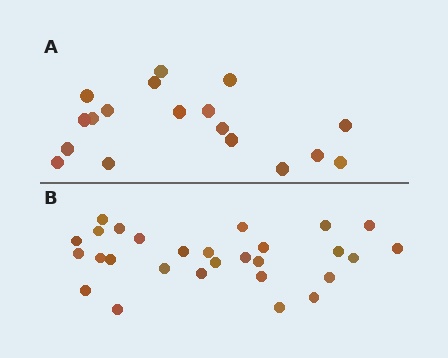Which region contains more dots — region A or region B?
Region B (the bottom region) has more dots.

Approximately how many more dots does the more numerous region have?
Region B has roughly 10 or so more dots than region A.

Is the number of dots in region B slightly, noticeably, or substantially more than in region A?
Region B has substantially more. The ratio is roughly 1.6 to 1.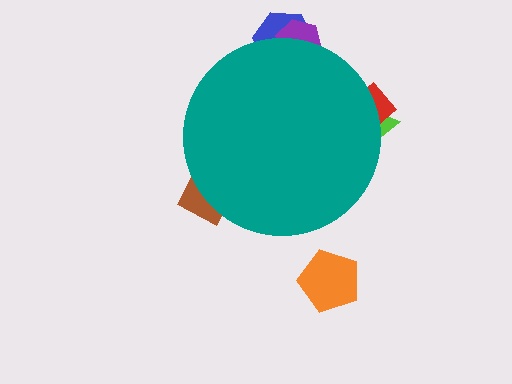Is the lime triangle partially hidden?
Yes, the lime triangle is partially hidden behind the teal circle.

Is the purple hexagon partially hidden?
Yes, the purple hexagon is partially hidden behind the teal circle.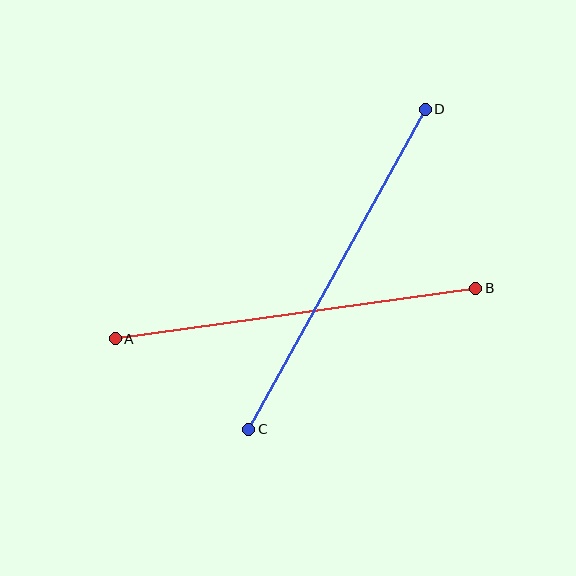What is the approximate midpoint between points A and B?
The midpoint is at approximately (295, 313) pixels.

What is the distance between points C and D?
The distance is approximately 366 pixels.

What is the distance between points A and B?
The distance is approximately 364 pixels.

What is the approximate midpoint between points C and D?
The midpoint is at approximately (337, 269) pixels.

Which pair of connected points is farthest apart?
Points C and D are farthest apart.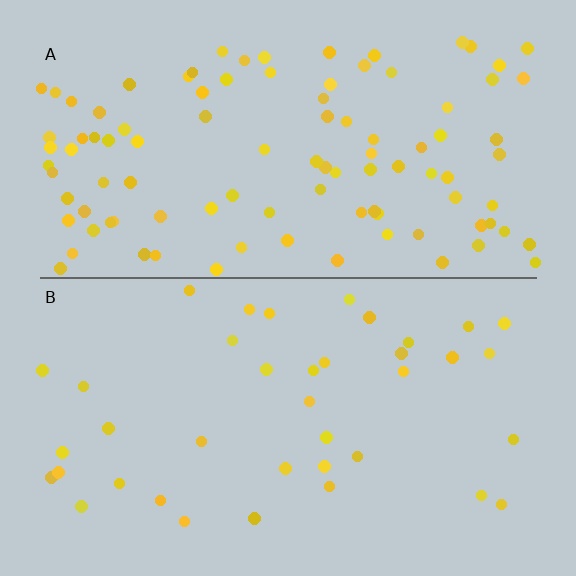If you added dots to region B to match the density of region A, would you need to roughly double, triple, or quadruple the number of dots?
Approximately triple.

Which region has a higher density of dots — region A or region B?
A (the top).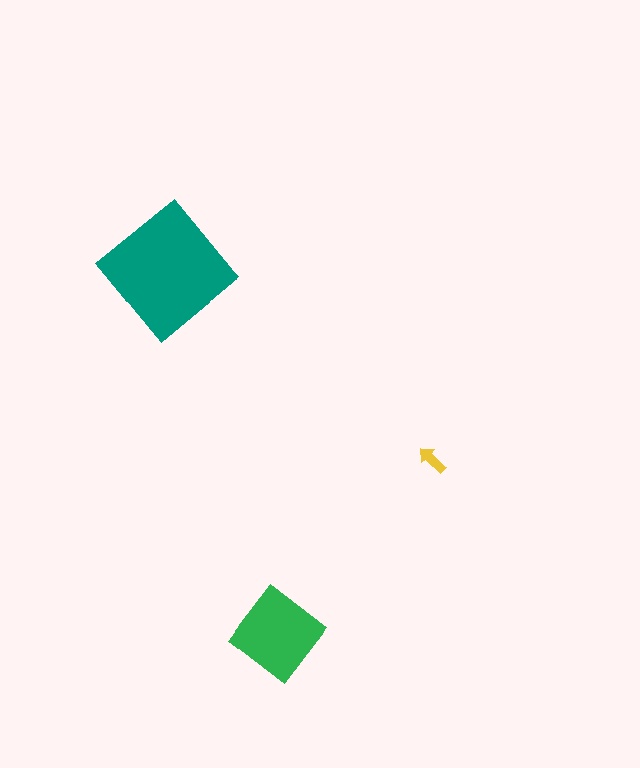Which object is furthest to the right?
The yellow arrow is rightmost.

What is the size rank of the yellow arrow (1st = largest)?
3rd.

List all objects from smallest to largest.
The yellow arrow, the green diamond, the teal diamond.